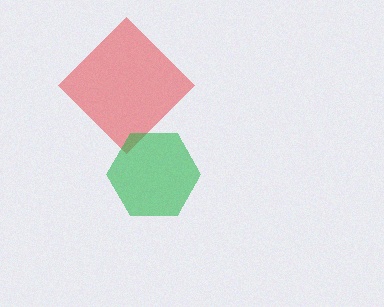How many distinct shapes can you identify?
There are 2 distinct shapes: a red diamond, a green hexagon.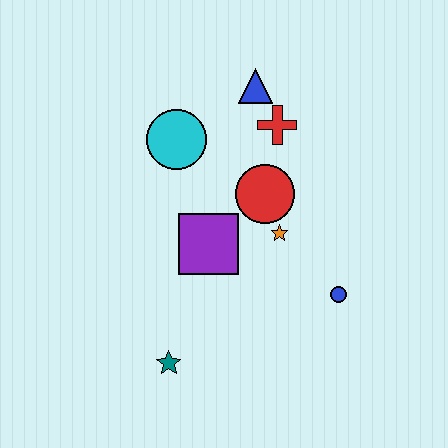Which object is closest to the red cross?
The blue triangle is closest to the red cross.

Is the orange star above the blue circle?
Yes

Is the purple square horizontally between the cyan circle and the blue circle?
Yes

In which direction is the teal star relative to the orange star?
The teal star is below the orange star.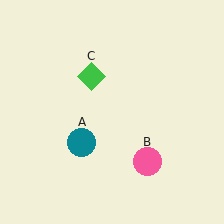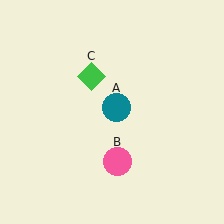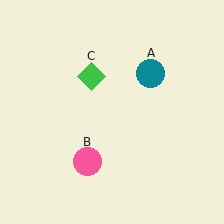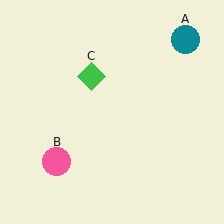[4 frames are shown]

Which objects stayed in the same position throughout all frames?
Green diamond (object C) remained stationary.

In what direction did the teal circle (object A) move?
The teal circle (object A) moved up and to the right.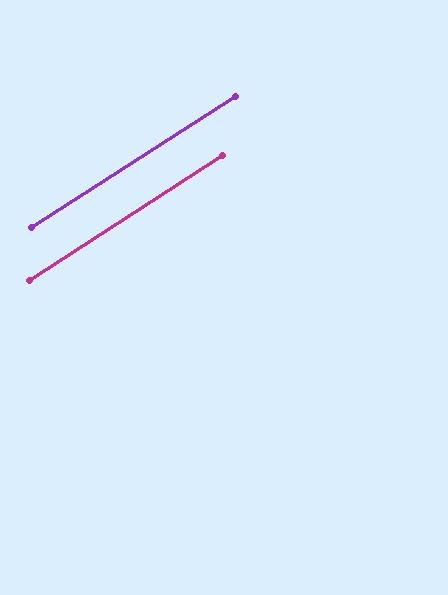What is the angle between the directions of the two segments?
Approximately 0 degrees.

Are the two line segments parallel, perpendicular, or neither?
Parallel — their directions differ by only 0.3°.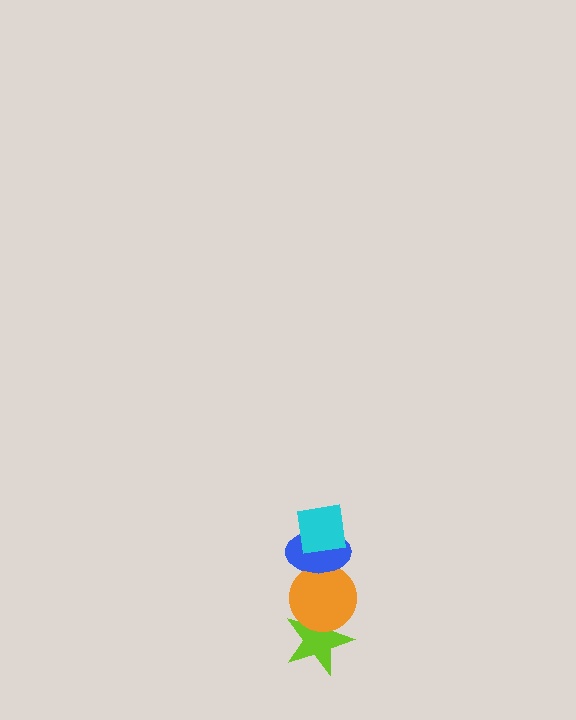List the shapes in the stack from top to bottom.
From top to bottom: the cyan square, the blue ellipse, the orange circle, the lime star.